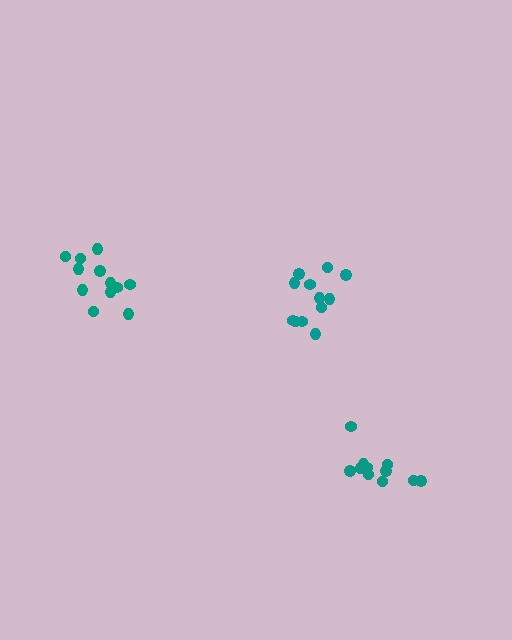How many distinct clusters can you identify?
There are 3 distinct clusters.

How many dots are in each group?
Group 1: 12 dots, Group 2: 12 dots, Group 3: 11 dots (35 total).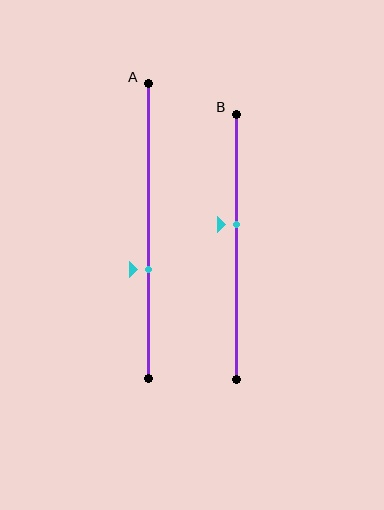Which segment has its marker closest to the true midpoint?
Segment B has its marker closest to the true midpoint.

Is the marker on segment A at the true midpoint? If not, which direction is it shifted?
No, the marker on segment A is shifted downward by about 13% of the segment length.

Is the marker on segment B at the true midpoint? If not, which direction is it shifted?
No, the marker on segment B is shifted upward by about 8% of the segment length.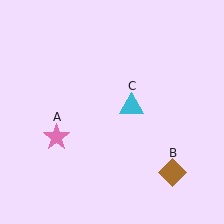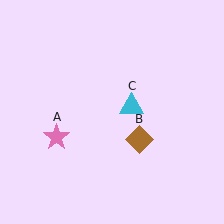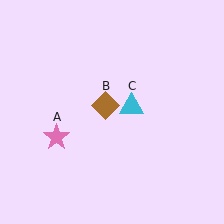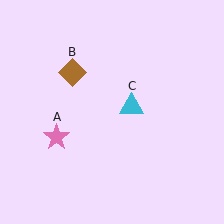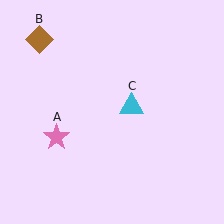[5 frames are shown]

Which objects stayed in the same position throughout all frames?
Pink star (object A) and cyan triangle (object C) remained stationary.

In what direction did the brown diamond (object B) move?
The brown diamond (object B) moved up and to the left.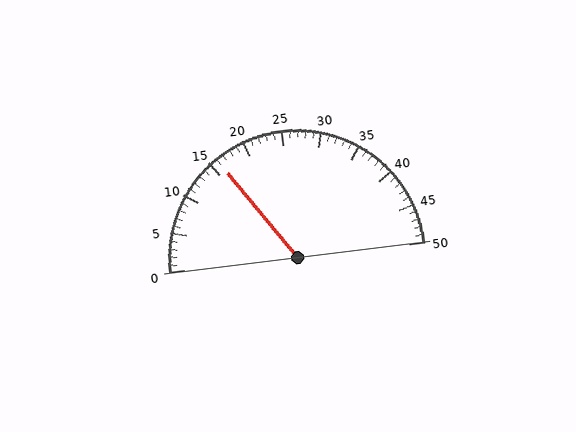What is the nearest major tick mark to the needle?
The nearest major tick mark is 15.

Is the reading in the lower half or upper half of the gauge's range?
The reading is in the lower half of the range (0 to 50).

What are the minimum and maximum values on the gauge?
The gauge ranges from 0 to 50.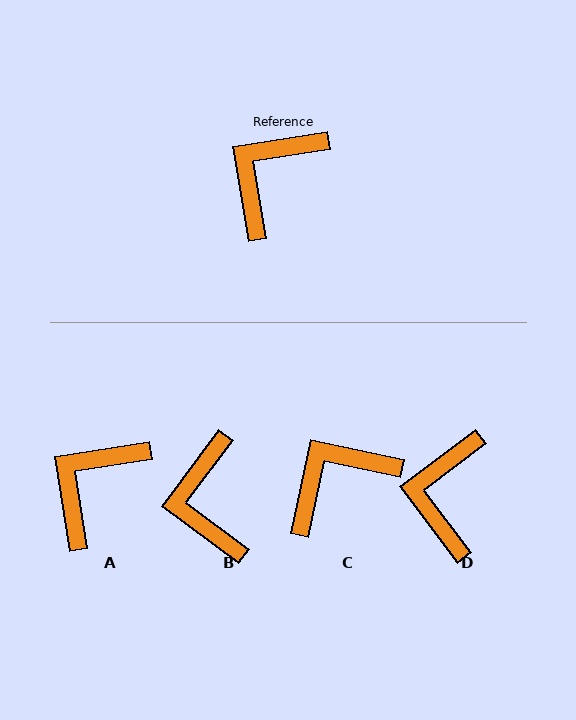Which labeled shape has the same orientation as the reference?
A.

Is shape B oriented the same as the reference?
No, it is off by about 44 degrees.